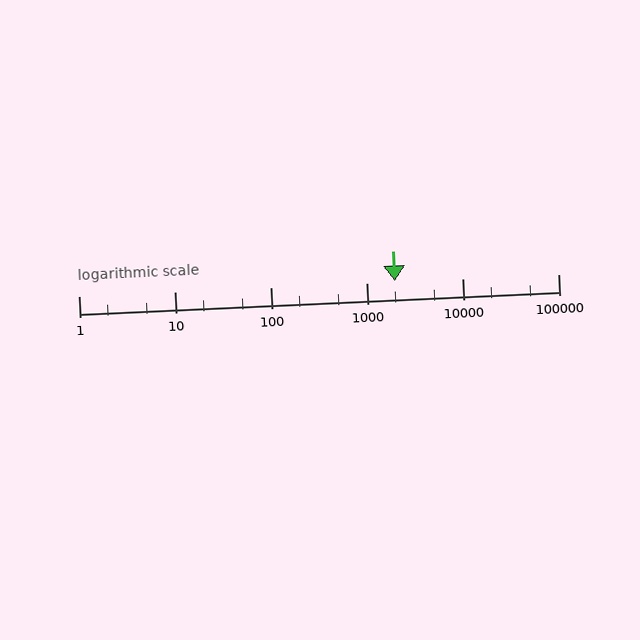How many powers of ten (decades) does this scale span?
The scale spans 5 decades, from 1 to 100000.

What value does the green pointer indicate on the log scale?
The pointer indicates approximately 2000.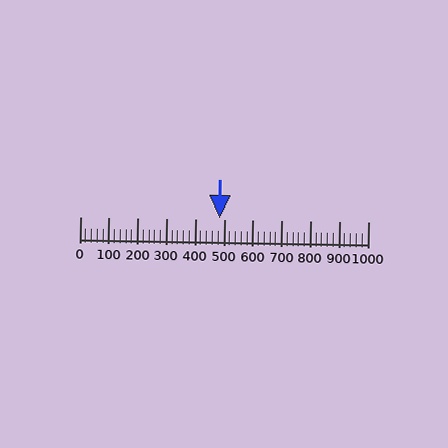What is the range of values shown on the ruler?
The ruler shows values from 0 to 1000.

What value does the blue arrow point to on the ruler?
The blue arrow points to approximately 483.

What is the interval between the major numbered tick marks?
The major tick marks are spaced 100 units apart.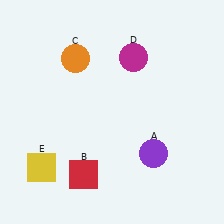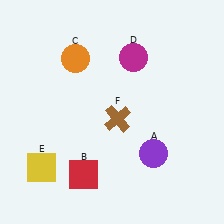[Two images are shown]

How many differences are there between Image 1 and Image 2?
There is 1 difference between the two images.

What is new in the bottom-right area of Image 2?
A brown cross (F) was added in the bottom-right area of Image 2.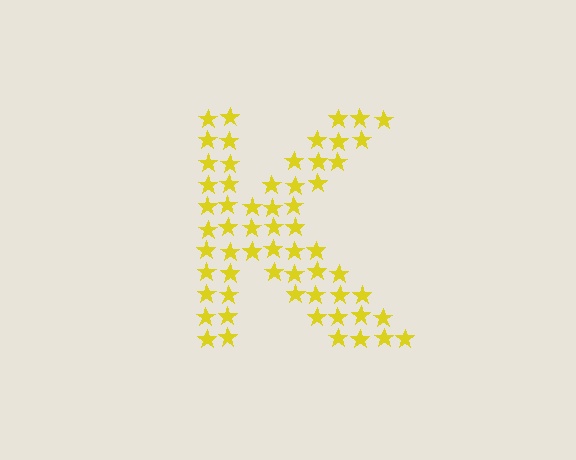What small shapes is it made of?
It is made of small stars.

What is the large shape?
The large shape is the letter K.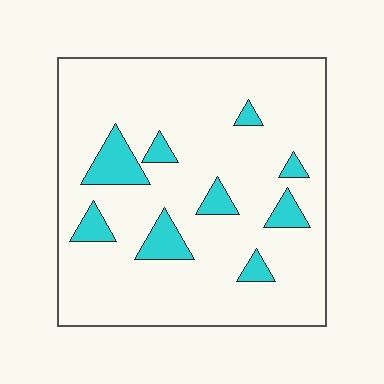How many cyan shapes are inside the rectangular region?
9.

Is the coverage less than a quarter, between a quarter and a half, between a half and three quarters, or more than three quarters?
Less than a quarter.